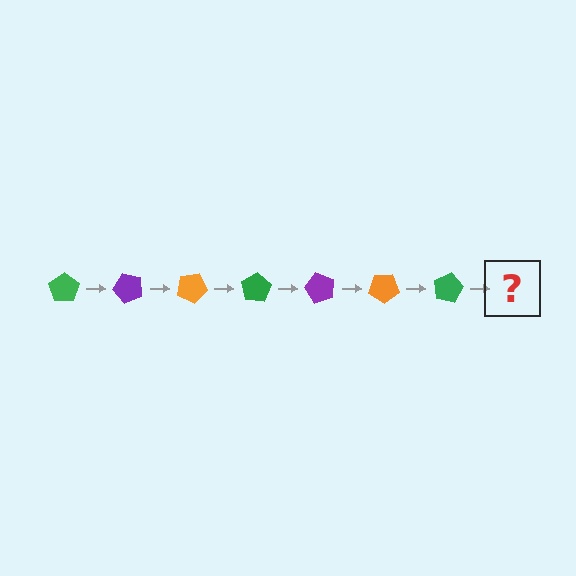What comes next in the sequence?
The next element should be a purple pentagon, rotated 350 degrees from the start.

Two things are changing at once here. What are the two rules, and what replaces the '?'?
The two rules are that it rotates 50 degrees each step and the color cycles through green, purple, and orange. The '?' should be a purple pentagon, rotated 350 degrees from the start.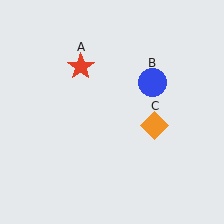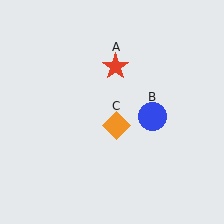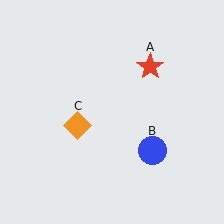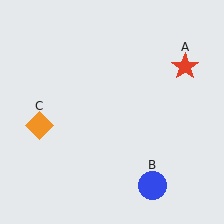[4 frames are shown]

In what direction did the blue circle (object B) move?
The blue circle (object B) moved down.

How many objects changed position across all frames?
3 objects changed position: red star (object A), blue circle (object B), orange diamond (object C).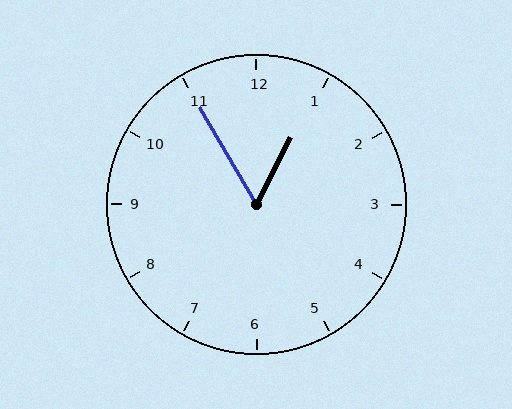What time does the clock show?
12:55.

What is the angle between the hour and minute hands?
Approximately 58 degrees.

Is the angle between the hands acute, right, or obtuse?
It is acute.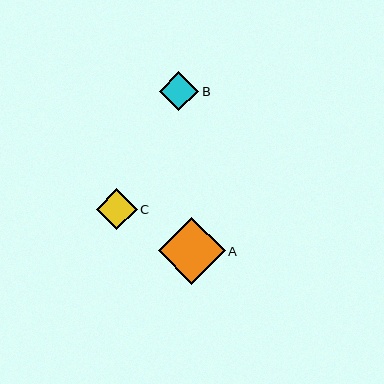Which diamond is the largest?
Diamond A is the largest with a size of approximately 67 pixels.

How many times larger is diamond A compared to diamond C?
Diamond A is approximately 1.6 times the size of diamond C.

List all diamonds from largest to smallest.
From largest to smallest: A, C, B.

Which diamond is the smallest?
Diamond B is the smallest with a size of approximately 39 pixels.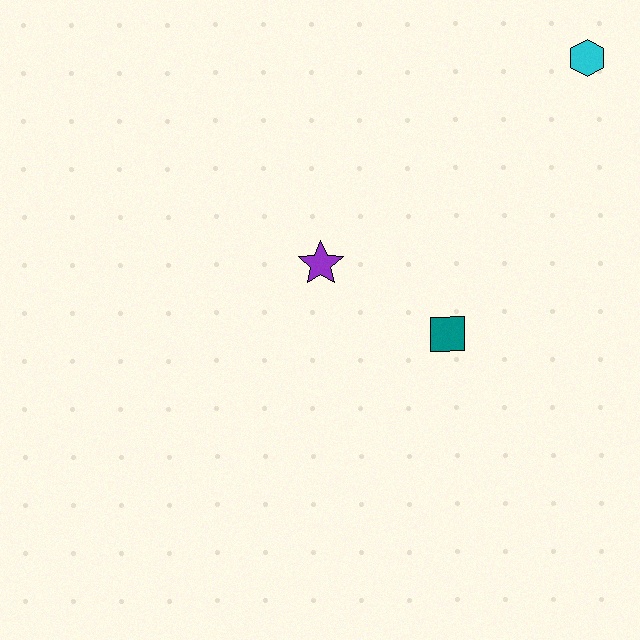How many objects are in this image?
There are 3 objects.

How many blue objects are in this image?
There are no blue objects.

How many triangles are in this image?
There are no triangles.